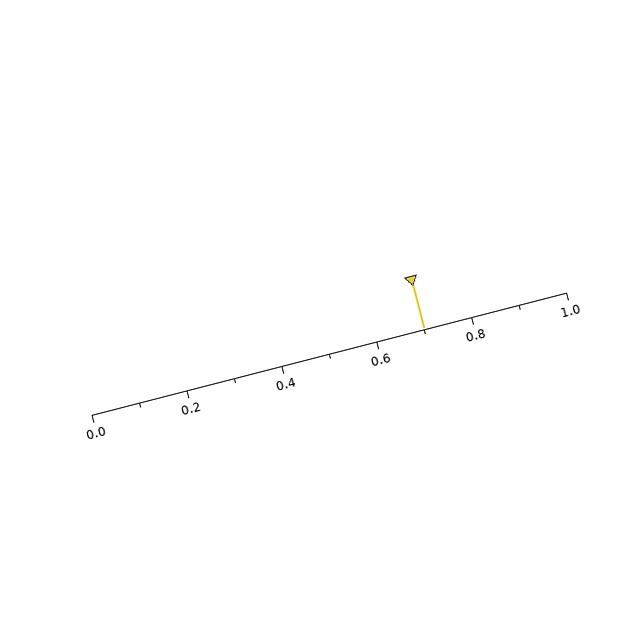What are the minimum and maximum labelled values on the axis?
The axis runs from 0.0 to 1.0.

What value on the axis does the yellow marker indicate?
The marker indicates approximately 0.7.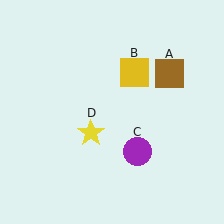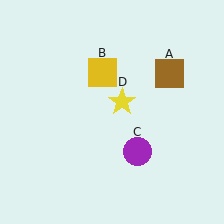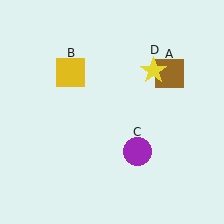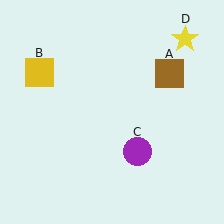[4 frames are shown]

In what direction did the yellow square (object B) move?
The yellow square (object B) moved left.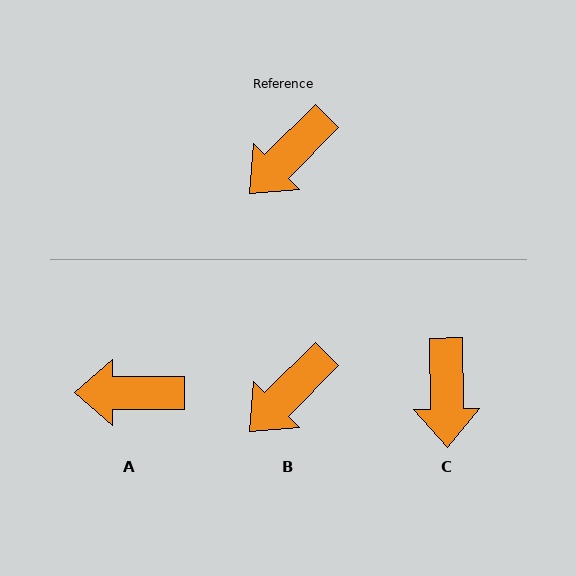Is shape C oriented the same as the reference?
No, it is off by about 46 degrees.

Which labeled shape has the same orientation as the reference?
B.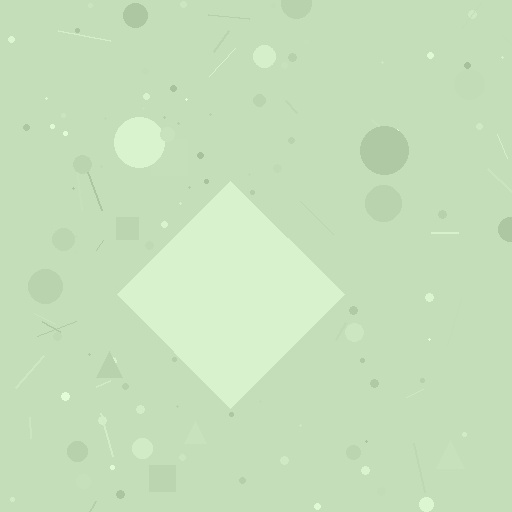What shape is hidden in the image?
A diamond is hidden in the image.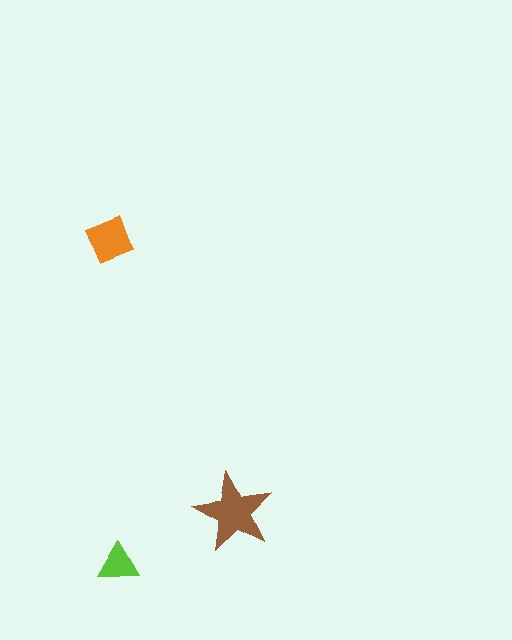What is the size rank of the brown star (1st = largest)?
1st.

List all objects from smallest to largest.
The lime triangle, the orange diamond, the brown star.